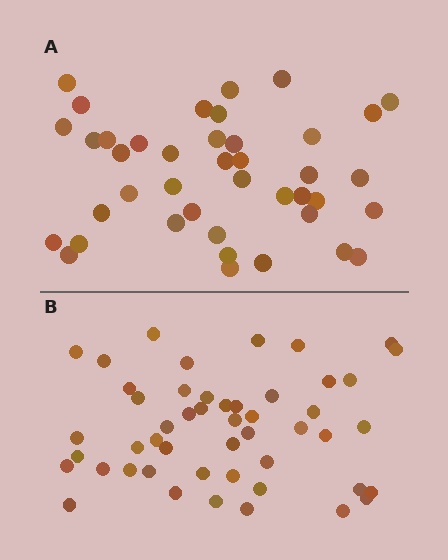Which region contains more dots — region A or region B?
Region B (the bottom region) has more dots.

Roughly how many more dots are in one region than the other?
Region B has roughly 8 or so more dots than region A.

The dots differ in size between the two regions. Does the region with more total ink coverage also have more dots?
No. Region A has more total ink coverage because its dots are larger, but region B actually contains more individual dots. Total area can be misleading — the number of items is what matters here.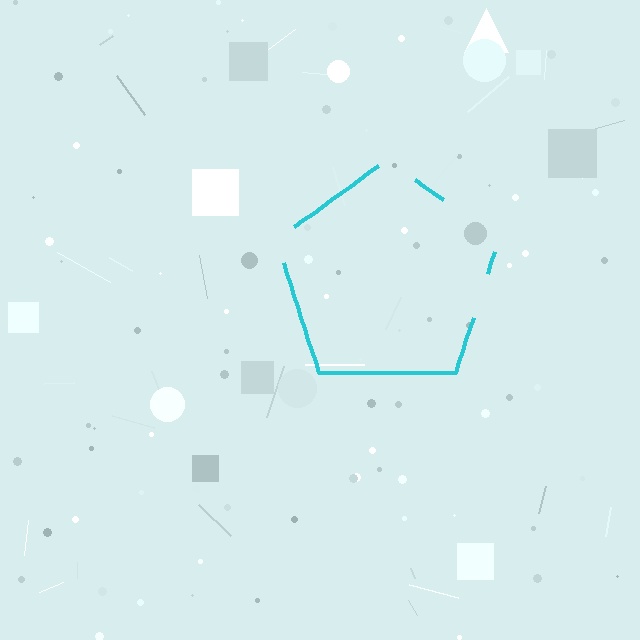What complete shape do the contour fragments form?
The contour fragments form a pentagon.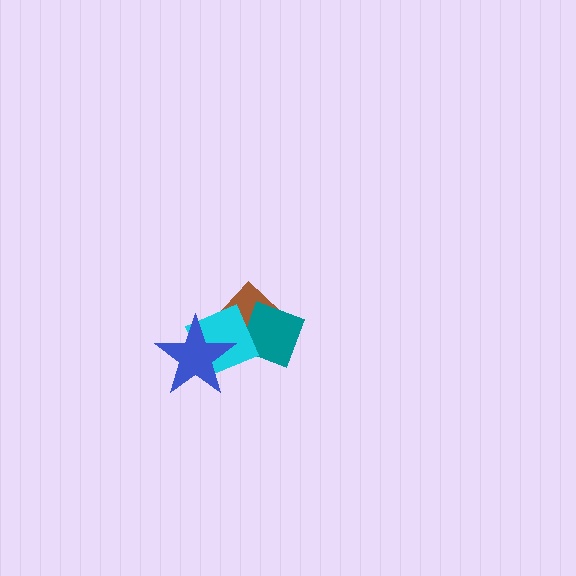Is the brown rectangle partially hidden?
Yes, it is partially covered by another shape.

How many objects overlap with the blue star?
2 objects overlap with the blue star.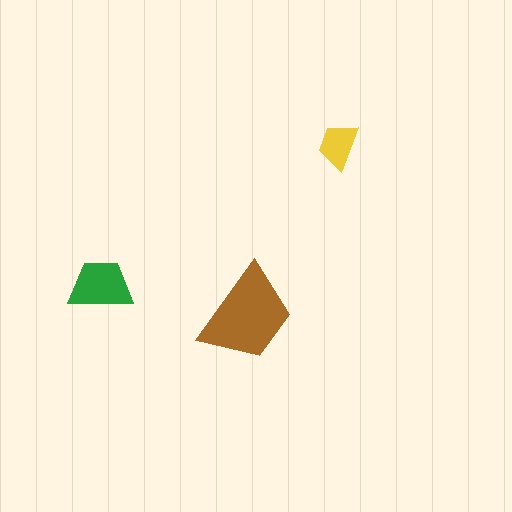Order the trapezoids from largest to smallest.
the brown one, the green one, the yellow one.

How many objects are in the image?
There are 3 objects in the image.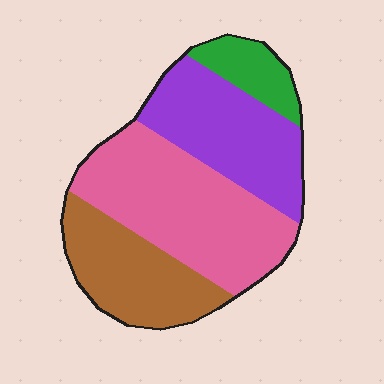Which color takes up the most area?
Pink, at roughly 40%.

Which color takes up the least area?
Green, at roughly 10%.